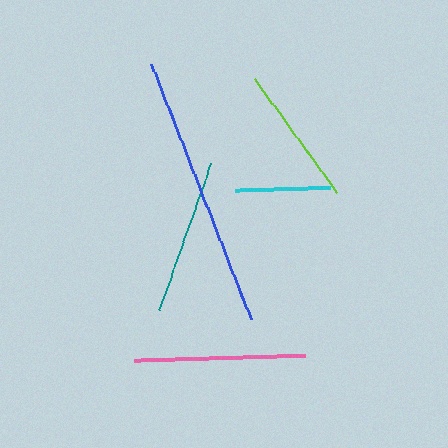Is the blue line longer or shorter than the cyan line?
The blue line is longer than the cyan line.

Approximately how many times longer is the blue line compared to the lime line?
The blue line is approximately 1.9 times the length of the lime line.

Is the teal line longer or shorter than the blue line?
The blue line is longer than the teal line.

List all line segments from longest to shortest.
From longest to shortest: blue, pink, teal, lime, cyan.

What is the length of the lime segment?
The lime segment is approximately 141 pixels long.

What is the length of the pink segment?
The pink segment is approximately 171 pixels long.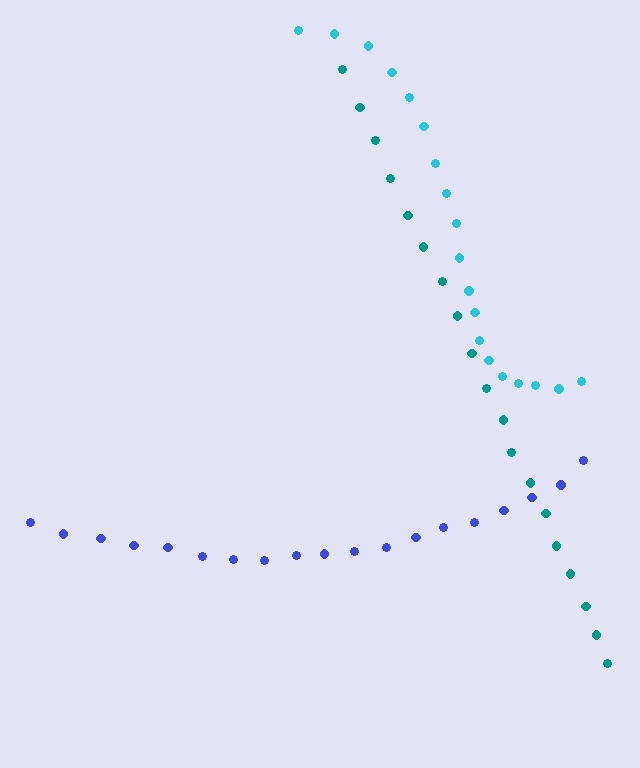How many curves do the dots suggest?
There are 3 distinct paths.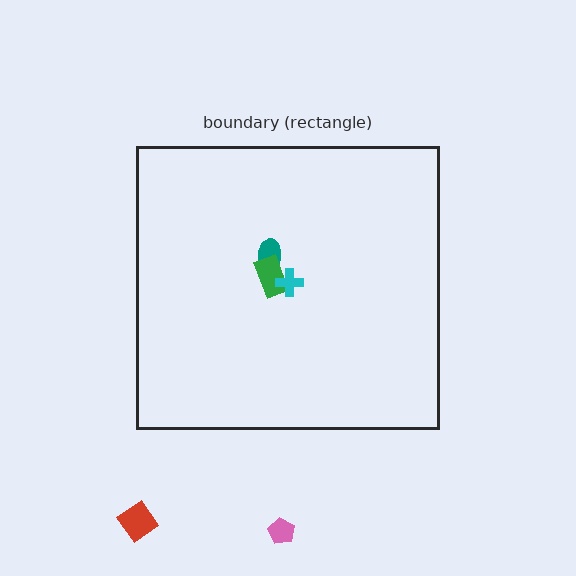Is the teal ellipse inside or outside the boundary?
Inside.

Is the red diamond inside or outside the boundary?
Outside.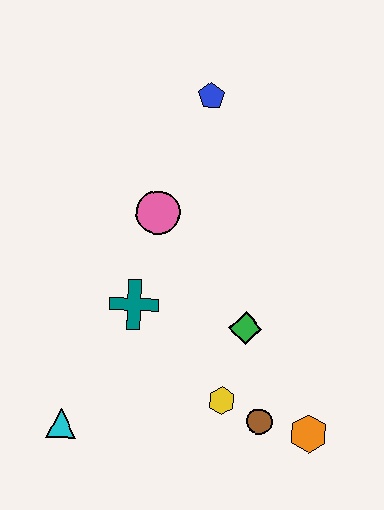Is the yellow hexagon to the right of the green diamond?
No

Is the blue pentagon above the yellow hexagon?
Yes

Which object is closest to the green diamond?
The yellow hexagon is closest to the green diamond.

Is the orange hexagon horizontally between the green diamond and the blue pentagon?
No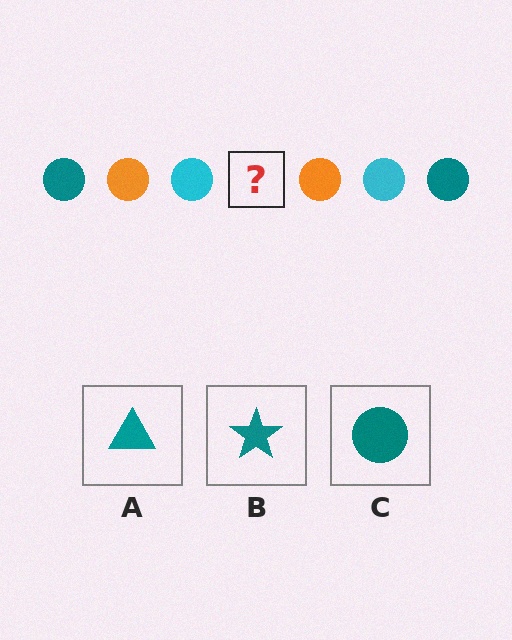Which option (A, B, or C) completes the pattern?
C.